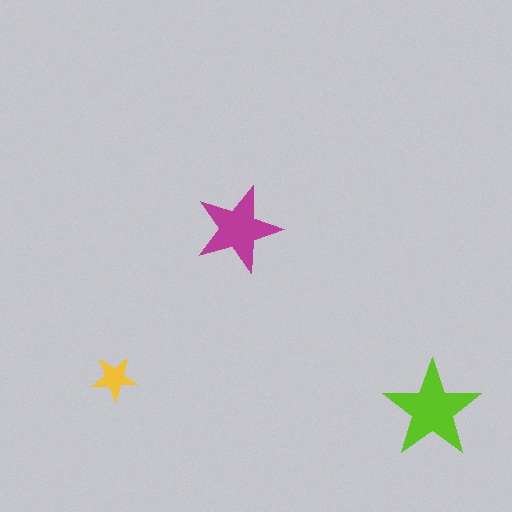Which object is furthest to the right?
The lime star is rightmost.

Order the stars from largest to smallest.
the lime one, the magenta one, the yellow one.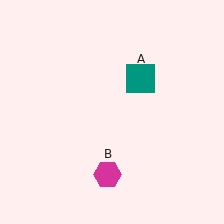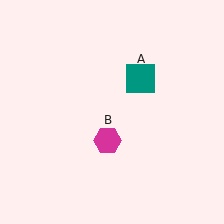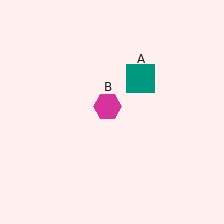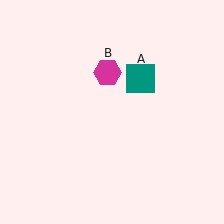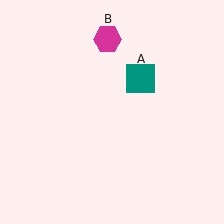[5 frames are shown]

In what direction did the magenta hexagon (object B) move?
The magenta hexagon (object B) moved up.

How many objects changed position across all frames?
1 object changed position: magenta hexagon (object B).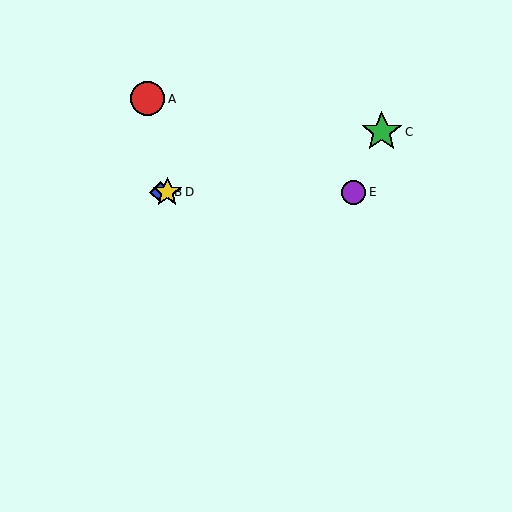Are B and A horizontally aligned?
No, B is at y≈192 and A is at y≈99.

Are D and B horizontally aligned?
Yes, both are at y≈192.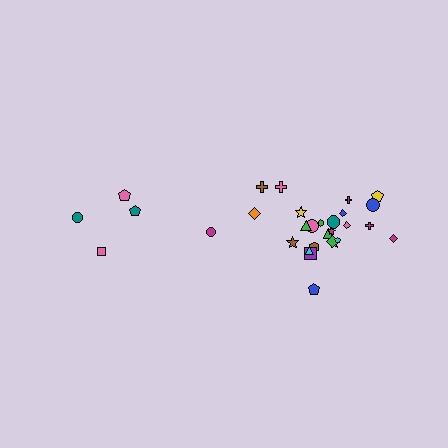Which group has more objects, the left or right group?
The right group.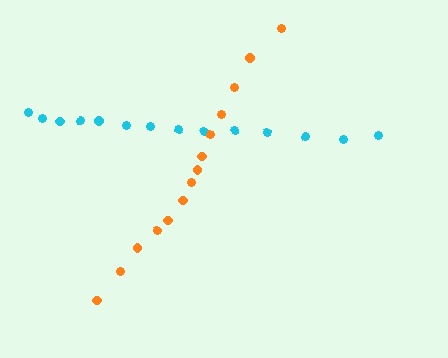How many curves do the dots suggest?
There are 2 distinct paths.